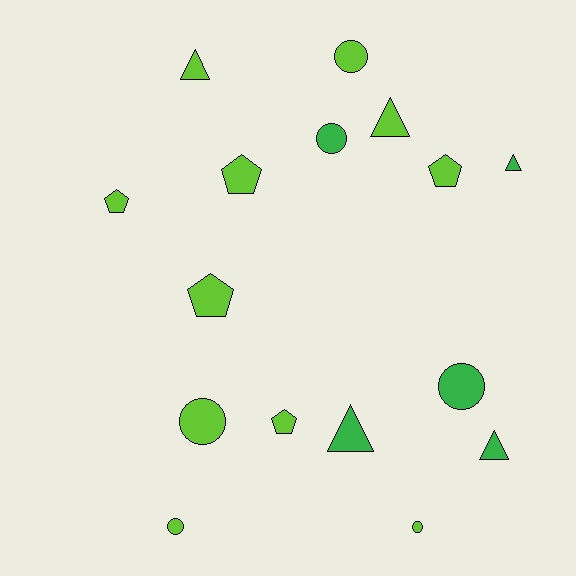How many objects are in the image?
There are 16 objects.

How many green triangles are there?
There are 3 green triangles.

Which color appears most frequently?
Lime, with 11 objects.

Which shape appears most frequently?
Circle, with 6 objects.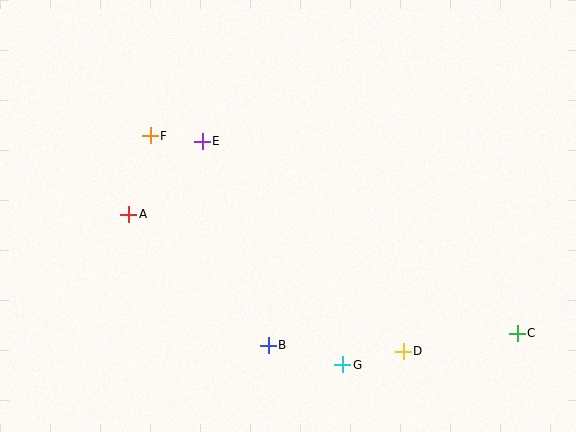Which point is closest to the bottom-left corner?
Point A is closest to the bottom-left corner.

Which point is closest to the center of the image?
Point E at (202, 141) is closest to the center.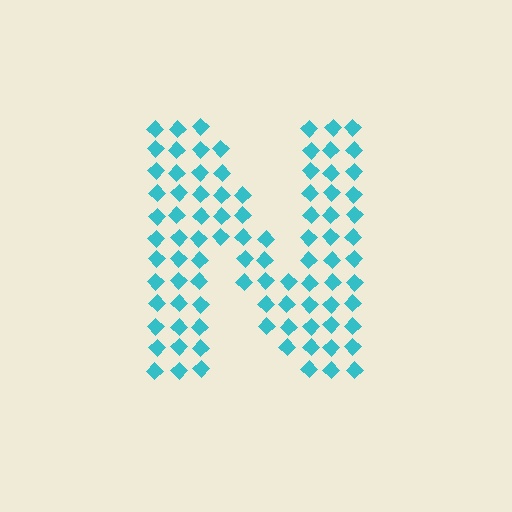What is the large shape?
The large shape is the letter N.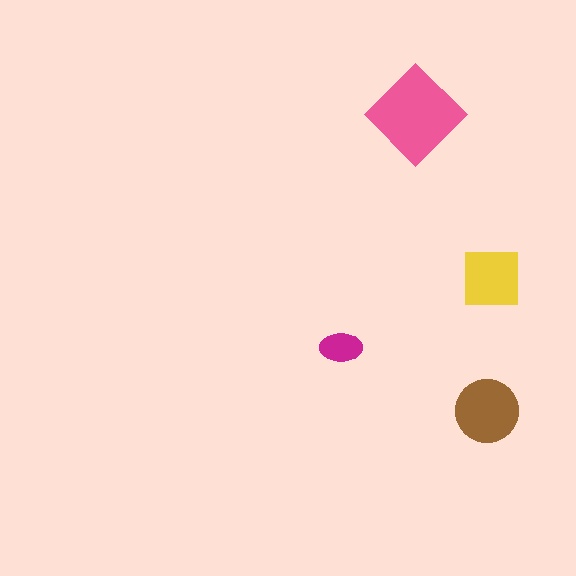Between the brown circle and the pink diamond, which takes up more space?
The pink diamond.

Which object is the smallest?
The magenta ellipse.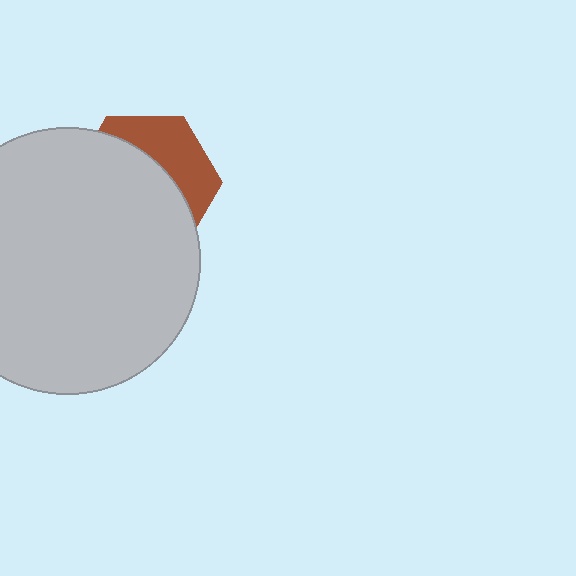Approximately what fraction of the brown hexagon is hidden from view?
Roughly 65% of the brown hexagon is hidden behind the light gray circle.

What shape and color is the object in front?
The object in front is a light gray circle.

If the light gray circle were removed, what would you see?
You would see the complete brown hexagon.